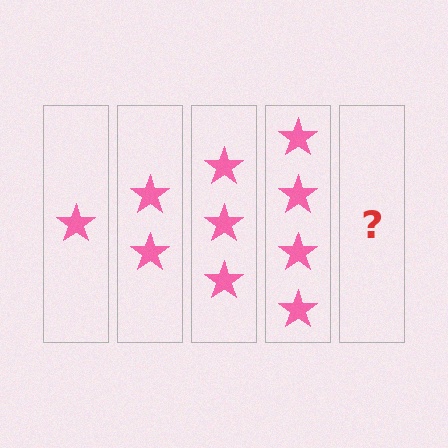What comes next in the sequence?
The next element should be 5 stars.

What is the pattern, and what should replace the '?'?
The pattern is that each step adds one more star. The '?' should be 5 stars.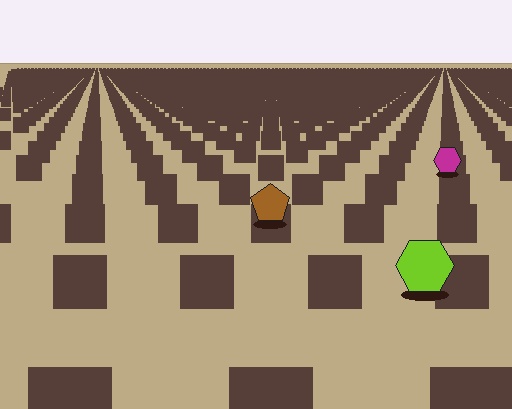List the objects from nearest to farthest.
From nearest to farthest: the lime hexagon, the brown pentagon, the magenta hexagon.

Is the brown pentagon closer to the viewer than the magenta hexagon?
Yes. The brown pentagon is closer — you can tell from the texture gradient: the ground texture is coarser near it.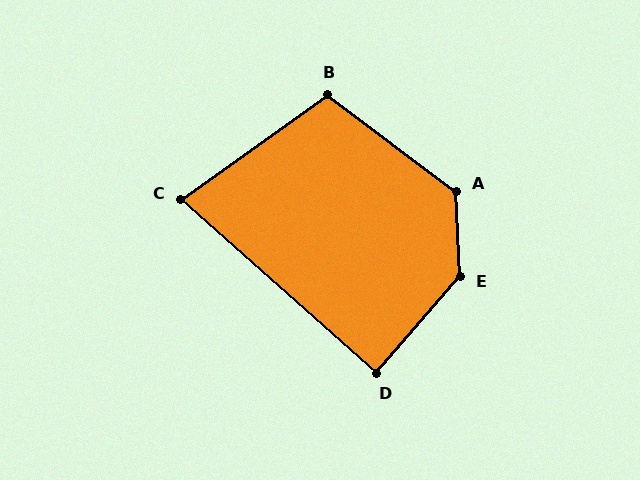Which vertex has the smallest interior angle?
C, at approximately 77 degrees.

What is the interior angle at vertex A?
Approximately 129 degrees (obtuse).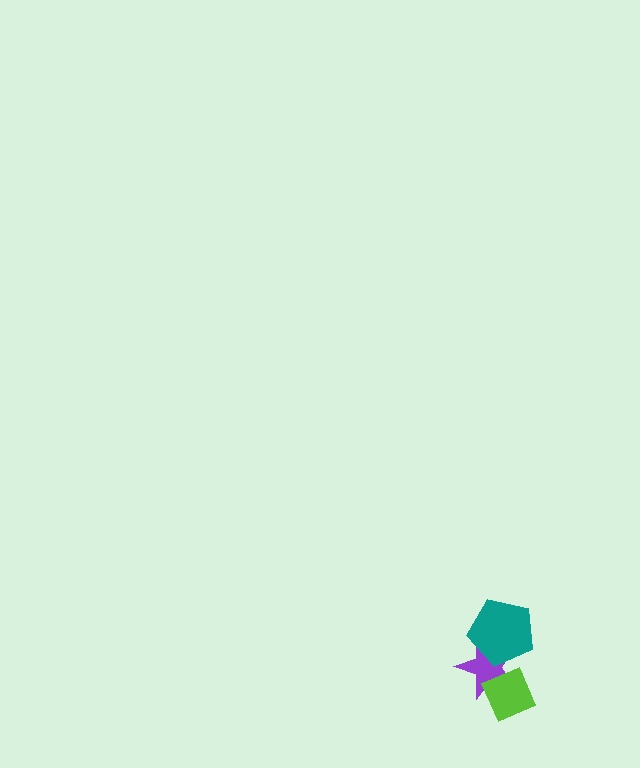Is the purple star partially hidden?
Yes, it is partially covered by another shape.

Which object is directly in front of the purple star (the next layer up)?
The lime diamond is directly in front of the purple star.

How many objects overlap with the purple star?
2 objects overlap with the purple star.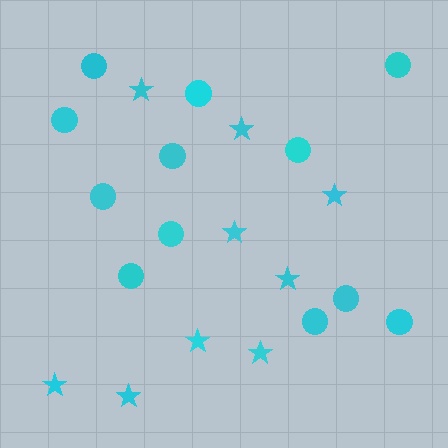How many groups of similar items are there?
There are 2 groups: one group of stars (9) and one group of circles (12).